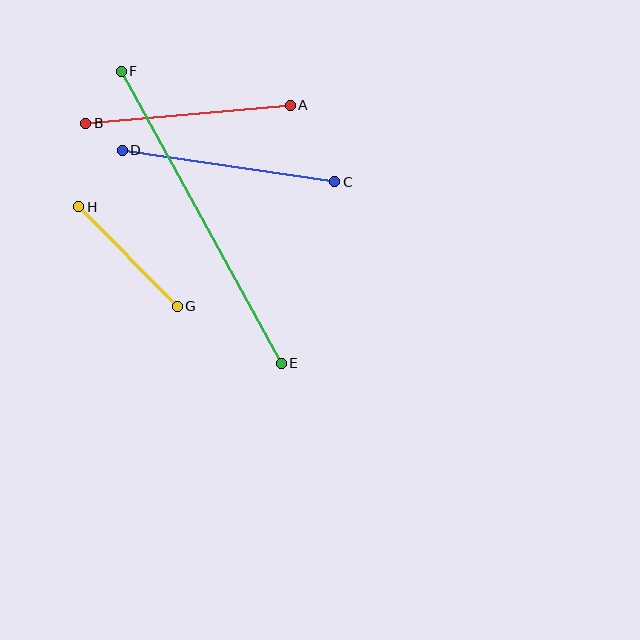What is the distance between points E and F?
The distance is approximately 333 pixels.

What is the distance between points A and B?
The distance is approximately 206 pixels.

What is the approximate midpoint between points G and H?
The midpoint is at approximately (128, 256) pixels.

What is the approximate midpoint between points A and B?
The midpoint is at approximately (188, 114) pixels.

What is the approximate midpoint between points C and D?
The midpoint is at approximately (228, 166) pixels.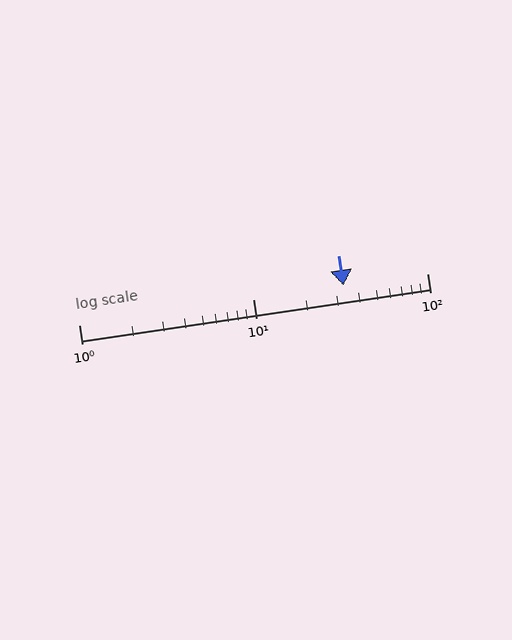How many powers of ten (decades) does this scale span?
The scale spans 2 decades, from 1 to 100.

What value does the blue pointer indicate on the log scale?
The pointer indicates approximately 33.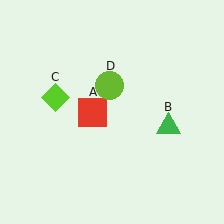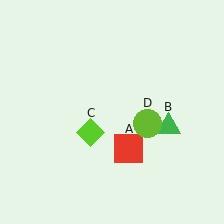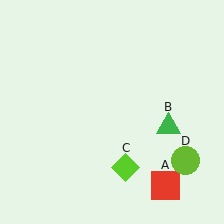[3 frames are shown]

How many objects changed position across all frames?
3 objects changed position: red square (object A), lime diamond (object C), lime circle (object D).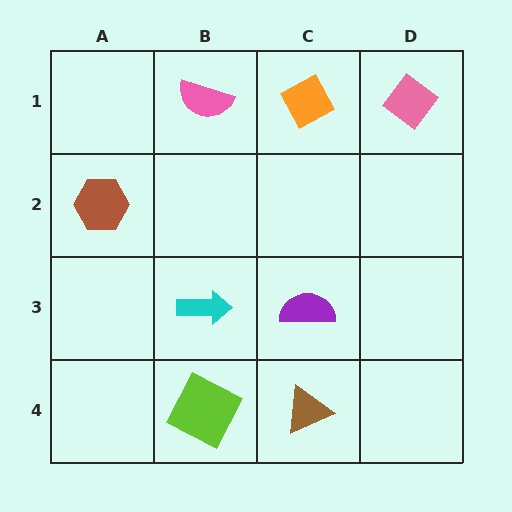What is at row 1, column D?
A pink diamond.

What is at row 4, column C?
A brown triangle.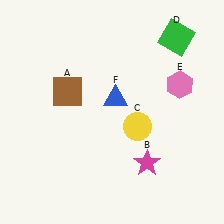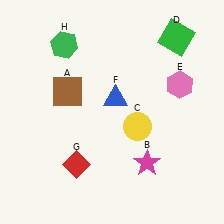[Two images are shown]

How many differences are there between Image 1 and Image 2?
There are 2 differences between the two images.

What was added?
A red diamond (G), a green hexagon (H) were added in Image 2.